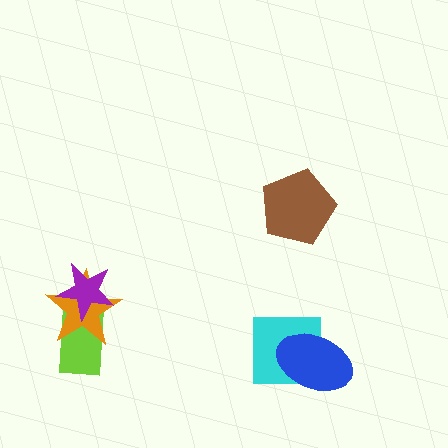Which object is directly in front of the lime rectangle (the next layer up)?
The orange star is directly in front of the lime rectangle.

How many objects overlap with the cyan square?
1 object overlaps with the cyan square.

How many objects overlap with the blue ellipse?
1 object overlaps with the blue ellipse.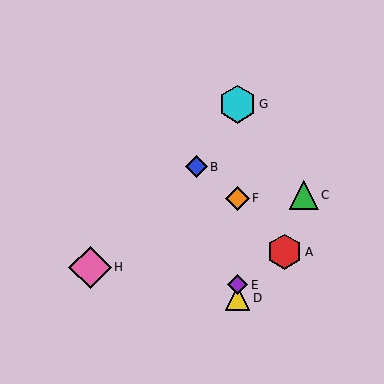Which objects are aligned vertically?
Objects D, E, F, G are aligned vertically.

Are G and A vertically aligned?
No, G is at x≈237 and A is at x≈285.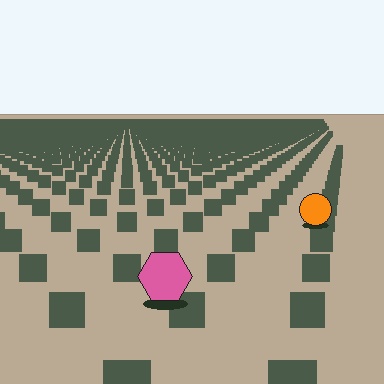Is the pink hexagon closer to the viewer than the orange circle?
Yes. The pink hexagon is closer — you can tell from the texture gradient: the ground texture is coarser near it.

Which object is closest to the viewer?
The pink hexagon is closest. The texture marks near it are larger and more spread out.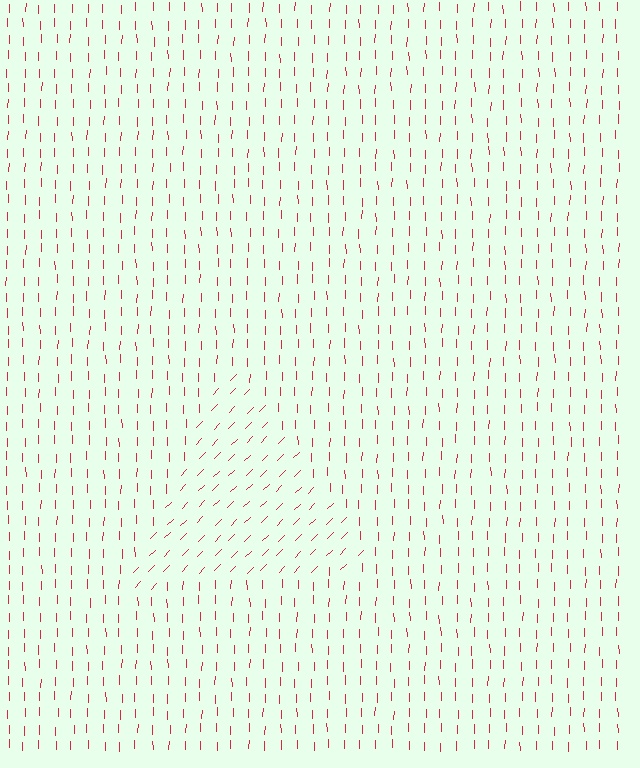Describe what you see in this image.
The image is filled with small red line segments. A triangle region in the image has lines oriented differently from the surrounding lines, creating a visible texture boundary.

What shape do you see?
I see a triangle.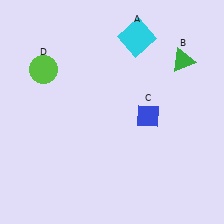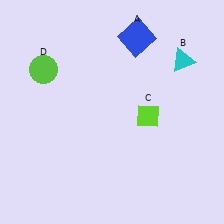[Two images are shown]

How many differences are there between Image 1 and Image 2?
There are 3 differences between the two images.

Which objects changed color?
A changed from cyan to blue. B changed from green to cyan. C changed from blue to lime.